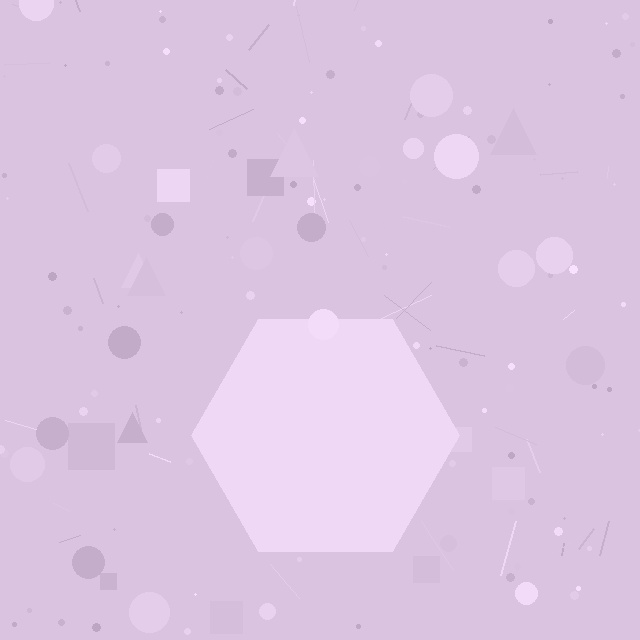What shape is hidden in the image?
A hexagon is hidden in the image.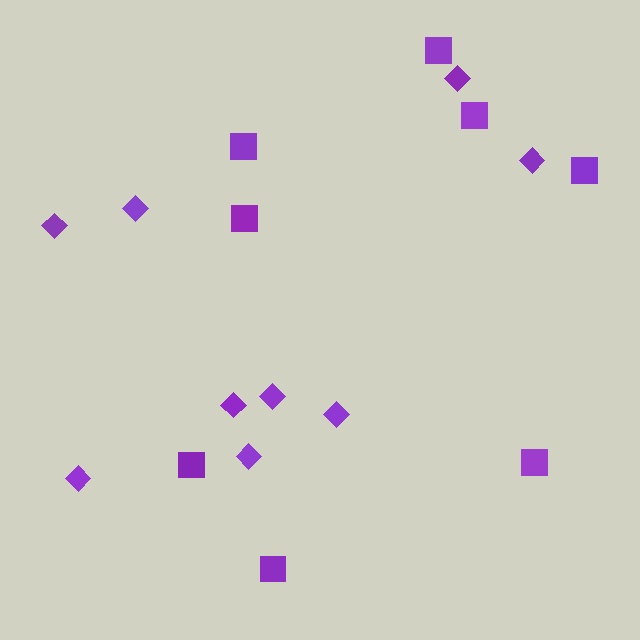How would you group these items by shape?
There are 2 groups: one group of diamonds (9) and one group of squares (8).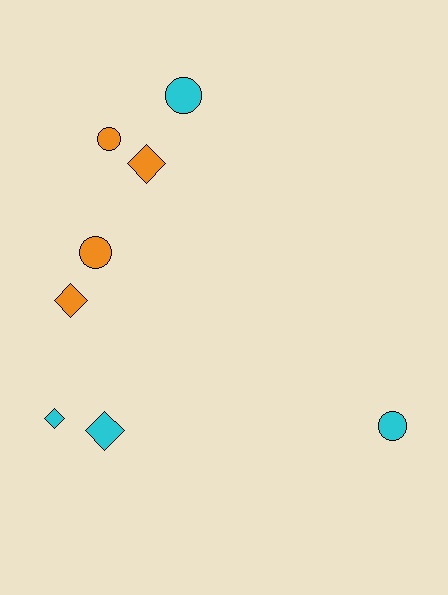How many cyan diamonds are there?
There are 2 cyan diamonds.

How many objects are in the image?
There are 8 objects.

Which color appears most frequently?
Cyan, with 4 objects.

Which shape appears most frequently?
Diamond, with 4 objects.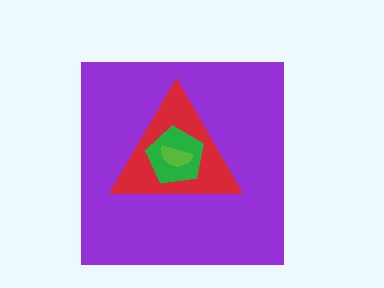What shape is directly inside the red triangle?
The green pentagon.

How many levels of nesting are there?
4.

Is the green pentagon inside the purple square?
Yes.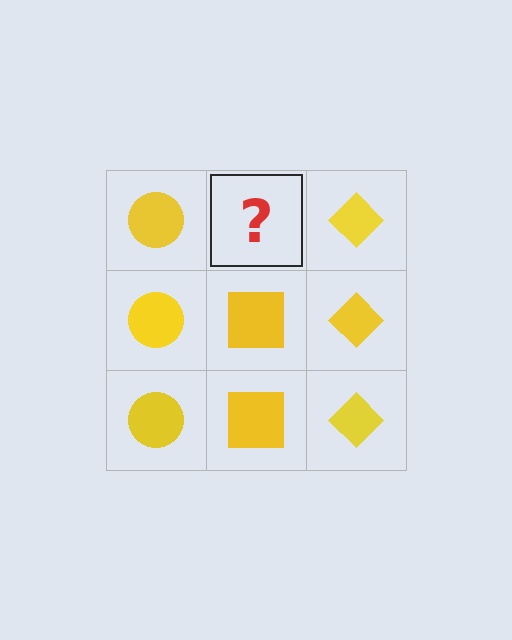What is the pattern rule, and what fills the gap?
The rule is that each column has a consistent shape. The gap should be filled with a yellow square.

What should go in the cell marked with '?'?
The missing cell should contain a yellow square.